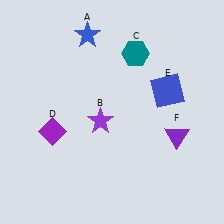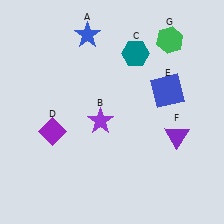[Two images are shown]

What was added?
A green hexagon (G) was added in Image 2.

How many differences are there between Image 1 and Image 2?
There is 1 difference between the two images.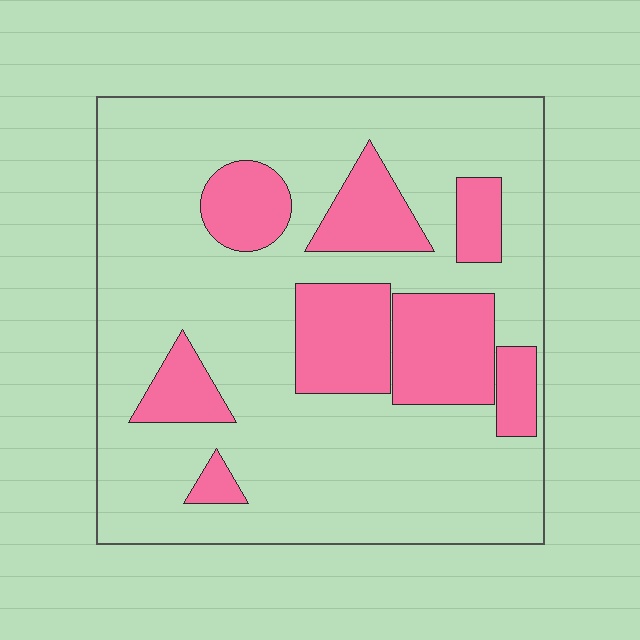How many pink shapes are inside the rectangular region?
8.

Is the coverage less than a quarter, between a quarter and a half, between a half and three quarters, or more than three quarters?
Between a quarter and a half.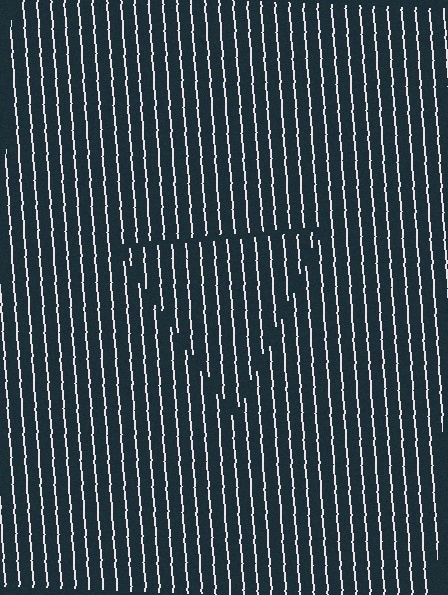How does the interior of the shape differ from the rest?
The interior of the shape contains the same grating, shifted by half a period — the contour is defined by the phase discontinuity where line-ends from the inner and outer gratings abut.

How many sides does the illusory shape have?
3 sides — the line-ends trace a triangle.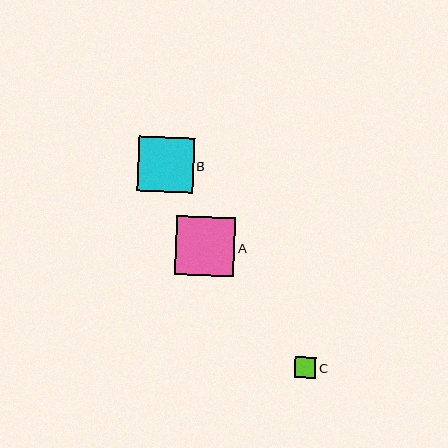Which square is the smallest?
Square C is the smallest with a size of approximately 22 pixels.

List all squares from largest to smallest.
From largest to smallest: A, B, C.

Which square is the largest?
Square A is the largest with a size of approximately 59 pixels.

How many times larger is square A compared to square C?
Square A is approximately 2.7 times the size of square C.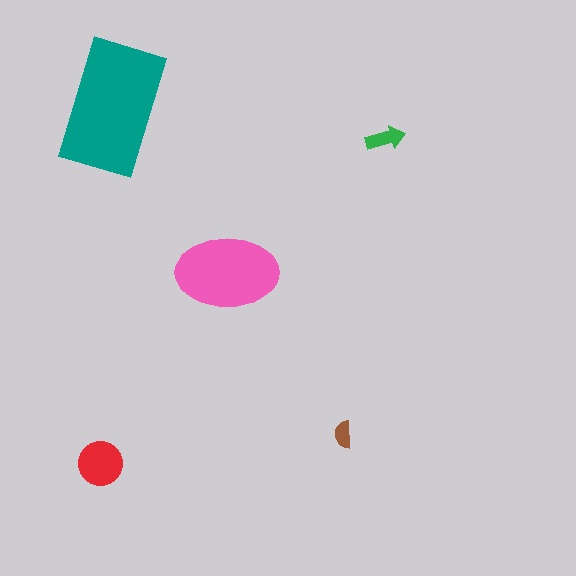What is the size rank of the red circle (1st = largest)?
3rd.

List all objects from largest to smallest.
The teal rectangle, the pink ellipse, the red circle, the green arrow, the brown semicircle.